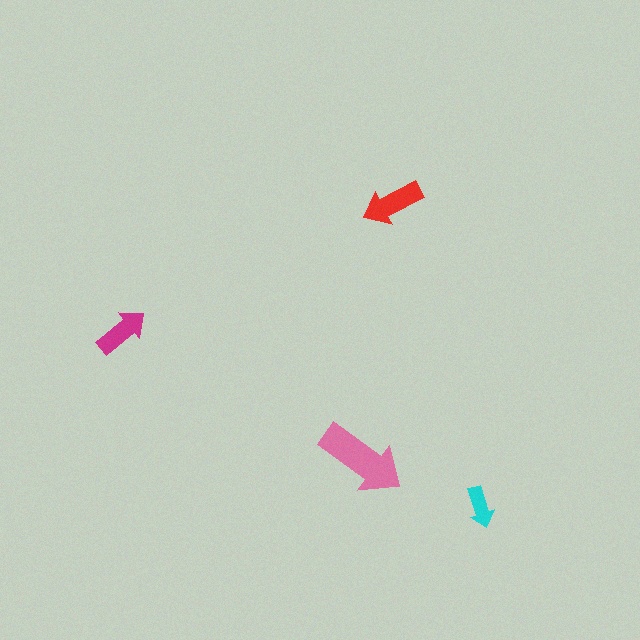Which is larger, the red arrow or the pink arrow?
The pink one.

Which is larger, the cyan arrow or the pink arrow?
The pink one.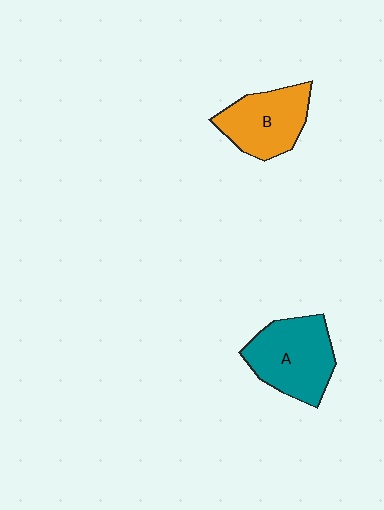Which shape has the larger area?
Shape A (teal).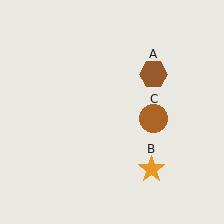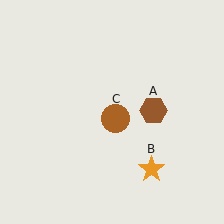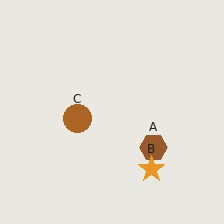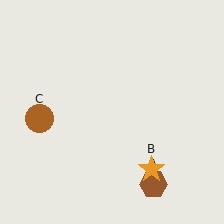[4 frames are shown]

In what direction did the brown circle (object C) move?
The brown circle (object C) moved left.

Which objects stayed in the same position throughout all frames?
Orange star (object B) remained stationary.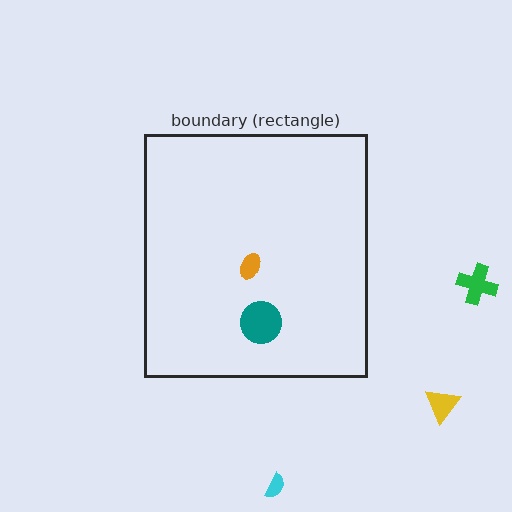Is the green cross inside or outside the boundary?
Outside.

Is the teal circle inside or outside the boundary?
Inside.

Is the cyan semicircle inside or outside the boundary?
Outside.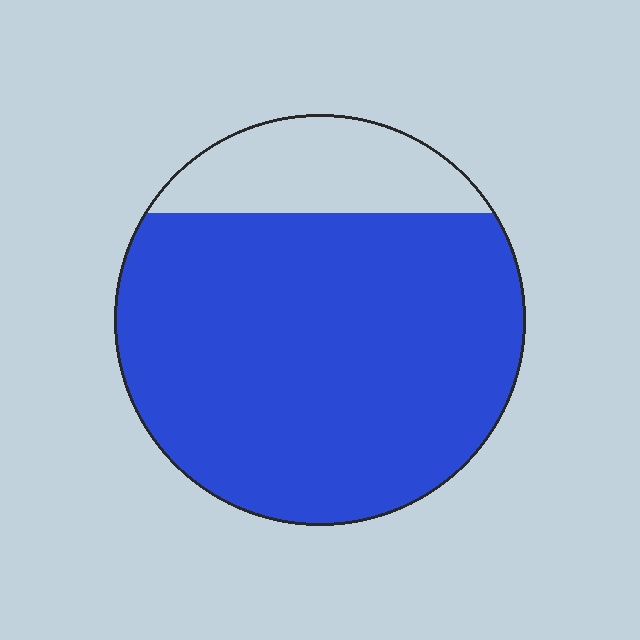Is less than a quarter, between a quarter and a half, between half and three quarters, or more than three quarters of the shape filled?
More than three quarters.